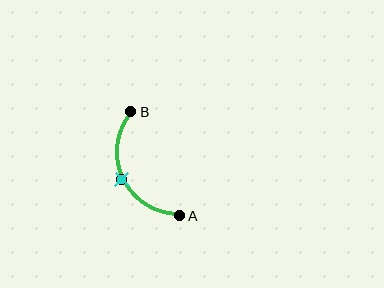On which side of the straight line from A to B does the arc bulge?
The arc bulges to the left of the straight line connecting A and B.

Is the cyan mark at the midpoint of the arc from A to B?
Yes. The cyan mark lies on the arc at equal arc-length from both A and B — it is the arc midpoint.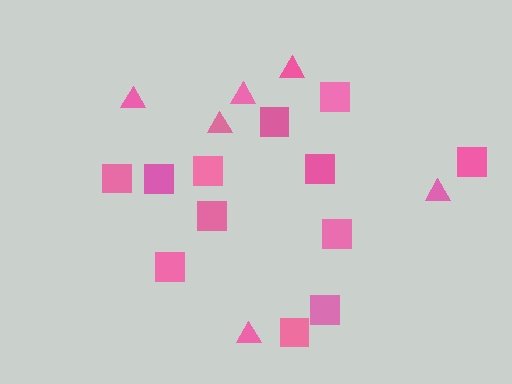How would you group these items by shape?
There are 2 groups: one group of squares (12) and one group of triangles (6).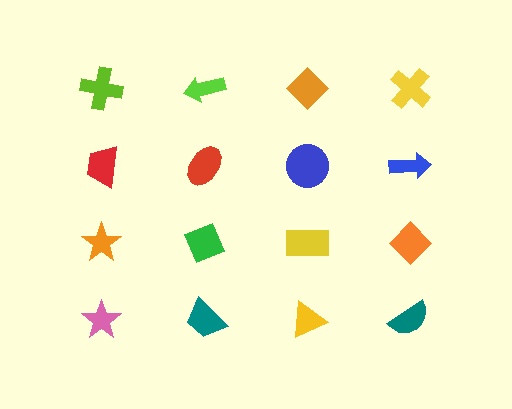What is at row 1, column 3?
An orange diamond.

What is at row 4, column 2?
A teal trapezoid.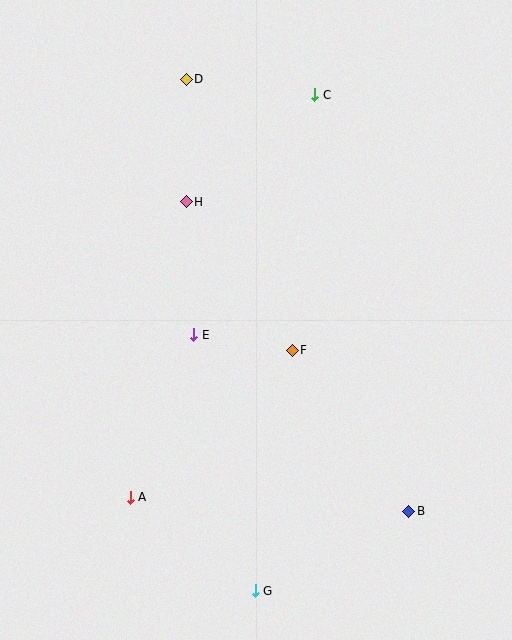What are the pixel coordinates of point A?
Point A is at (130, 497).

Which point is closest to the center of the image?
Point F at (292, 350) is closest to the center.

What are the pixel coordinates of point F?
Point F is at (292, 350).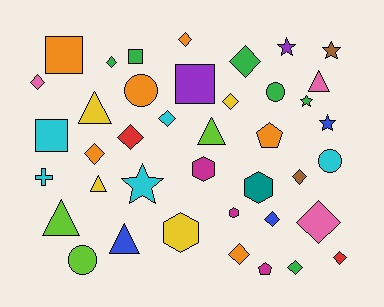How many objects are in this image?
There are 40 objects.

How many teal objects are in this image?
There is 1 teal object.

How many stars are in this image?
There are 5 stars.